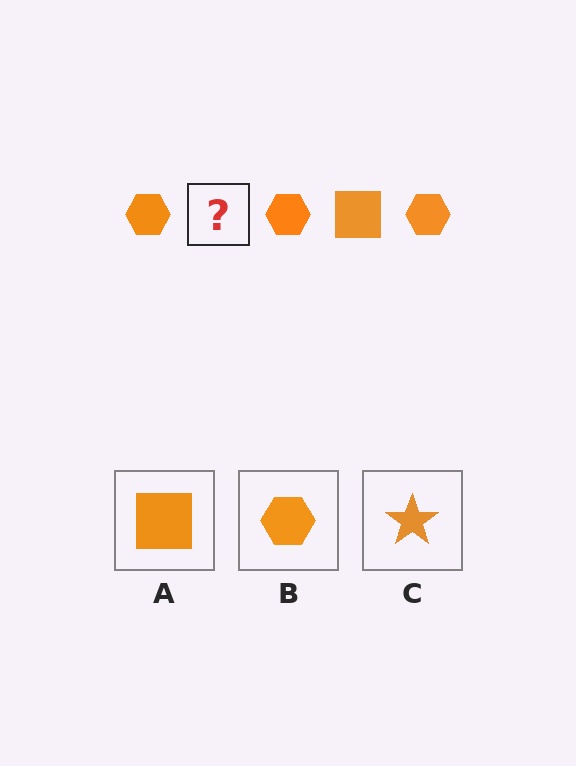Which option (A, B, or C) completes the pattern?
A.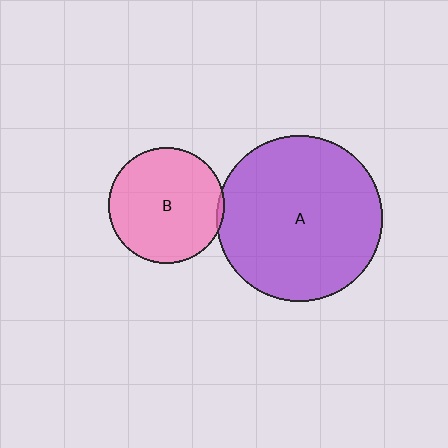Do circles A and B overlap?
Yes.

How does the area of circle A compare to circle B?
Approximately 2.0 times.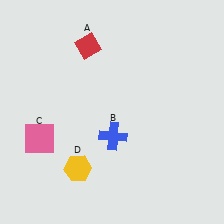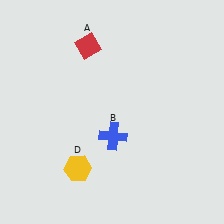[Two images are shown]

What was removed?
The pink square (C) was removed in Image 2.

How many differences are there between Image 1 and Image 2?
There is 1 difference between the two images.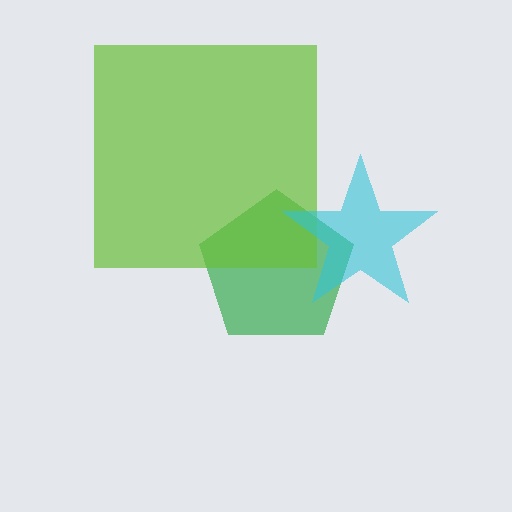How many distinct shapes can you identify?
There are 3 distinct shapes: a green pentagon, a lime square, a cyan star.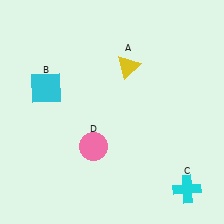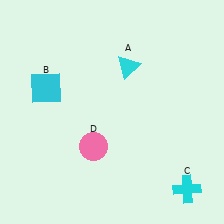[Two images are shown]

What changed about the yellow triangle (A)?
In Image 1, A is yellow. In Image 2, it changed to cyan.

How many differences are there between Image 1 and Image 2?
There is 1 difference between the two images.